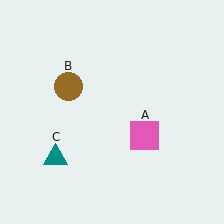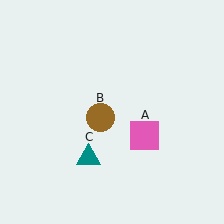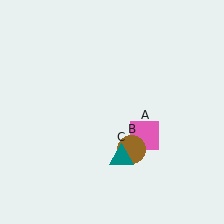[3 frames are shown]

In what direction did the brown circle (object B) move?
The brown circle (object B) moved down and to the right.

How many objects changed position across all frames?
2 objects changed position: brown circle (object B), teal triangle (object C).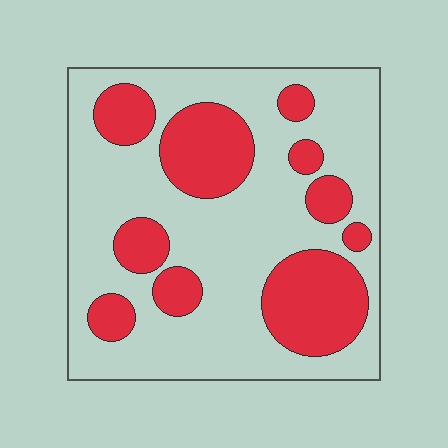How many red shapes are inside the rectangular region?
10.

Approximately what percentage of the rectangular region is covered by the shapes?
Approximately 30%.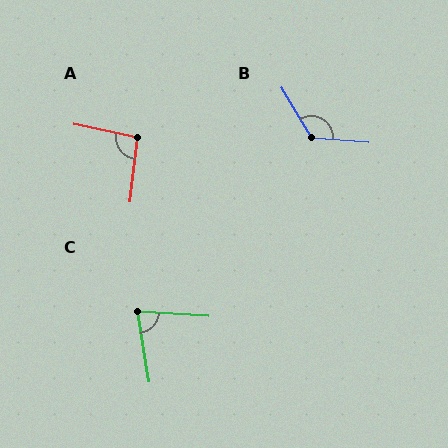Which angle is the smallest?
C, at approximately 77 degrees.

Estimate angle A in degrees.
Approximately 96 degrees.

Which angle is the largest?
B, at approximately 125 degrees.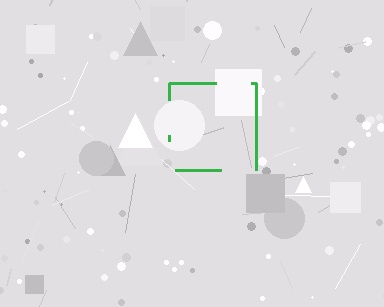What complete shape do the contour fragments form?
The contour fragments form a square.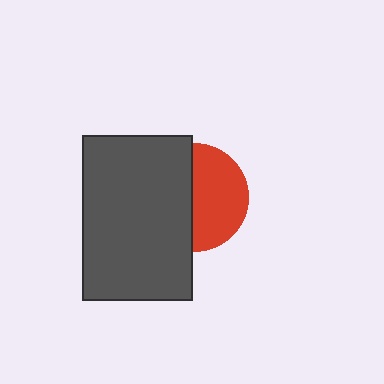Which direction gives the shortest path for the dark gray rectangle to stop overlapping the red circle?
Moving left gives the shortest separation.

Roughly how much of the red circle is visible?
About half of it is visible (roughly 51%).